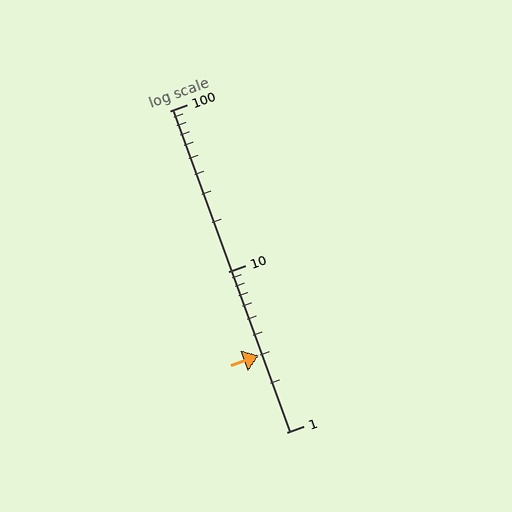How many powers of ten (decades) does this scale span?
The scale spans 2 decades, from 1 to 100.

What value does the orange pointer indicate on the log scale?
The pointer indicates approximately 3.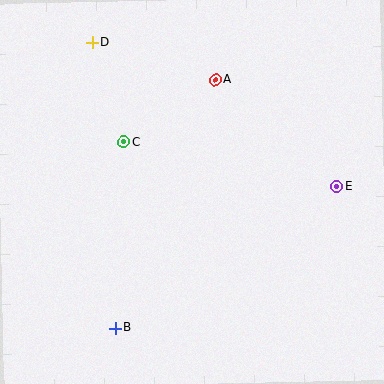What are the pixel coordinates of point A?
Point A is at (215, 80).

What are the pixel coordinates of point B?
Point B is at (115, 328).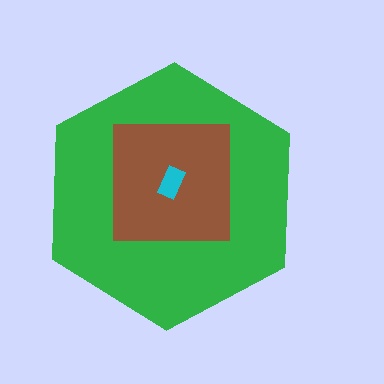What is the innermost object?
The cyan rectangle.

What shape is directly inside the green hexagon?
The brown square.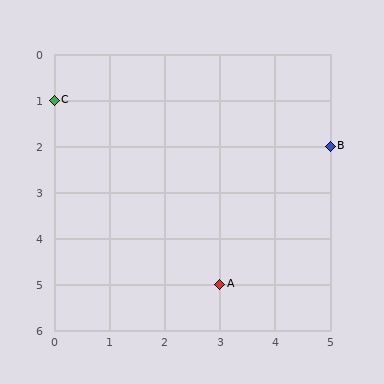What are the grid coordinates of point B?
Point B is at grid coordinates (5, 2).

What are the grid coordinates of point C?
Point C is at grid coordinates (0, 1).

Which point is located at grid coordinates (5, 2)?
Point B is at (5, 2).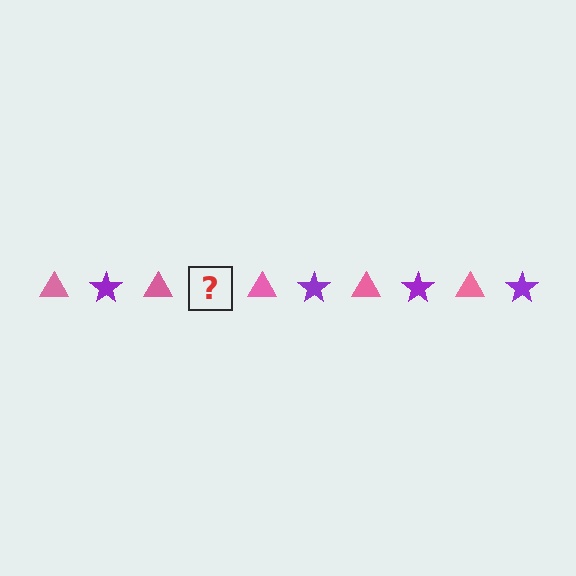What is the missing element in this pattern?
The missing element is a purple star.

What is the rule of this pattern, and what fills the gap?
The rule is that the pattern alternates between pink triangle and purple star. The gap should be filled with a purple star.